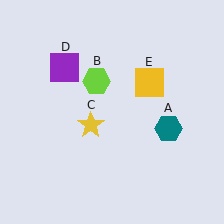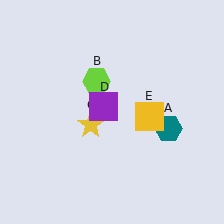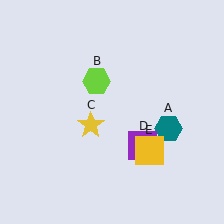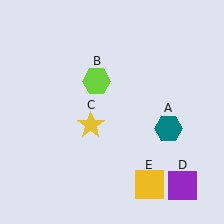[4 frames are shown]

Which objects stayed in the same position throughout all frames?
Teal hexagon (object A) and lime hexagon (object B) and yellow star (object C) remained stationary.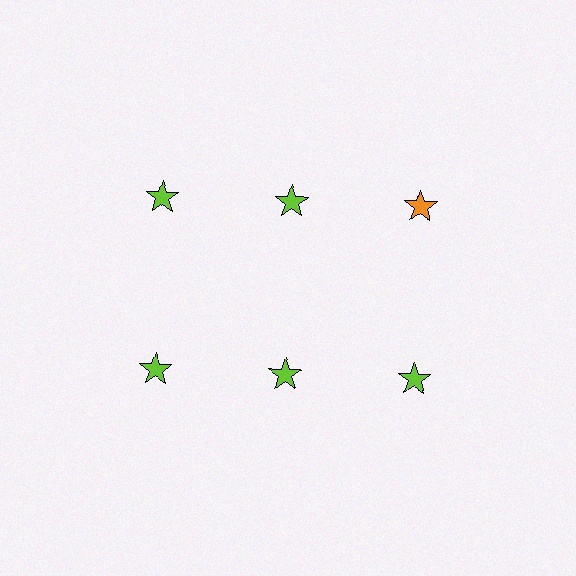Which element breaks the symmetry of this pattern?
The orange star in the top row, center column breaks the symmetry. All other shapes are lime stars.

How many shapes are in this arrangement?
There are 6 shapes arranged in a grid pattern.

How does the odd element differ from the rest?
It has a different color: orange instead of lime.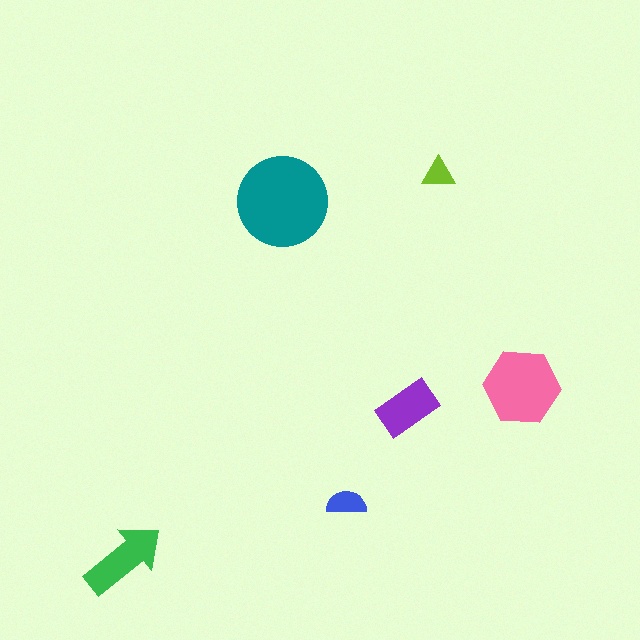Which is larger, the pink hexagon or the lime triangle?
The pink hexagon.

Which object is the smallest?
The lime triangle.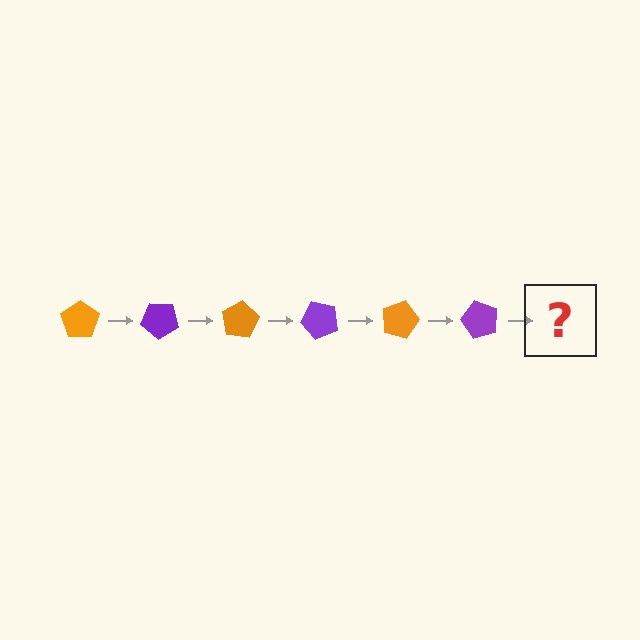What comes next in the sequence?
The next element should be an orange pentagon, rotated 240 degrees from the start.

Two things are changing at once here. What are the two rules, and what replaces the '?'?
The two rules are that it rotates 40 degrees each step and the color cycles through orange and purple. The '?' should be an orange pentagon, rotated 240 degrees from the start.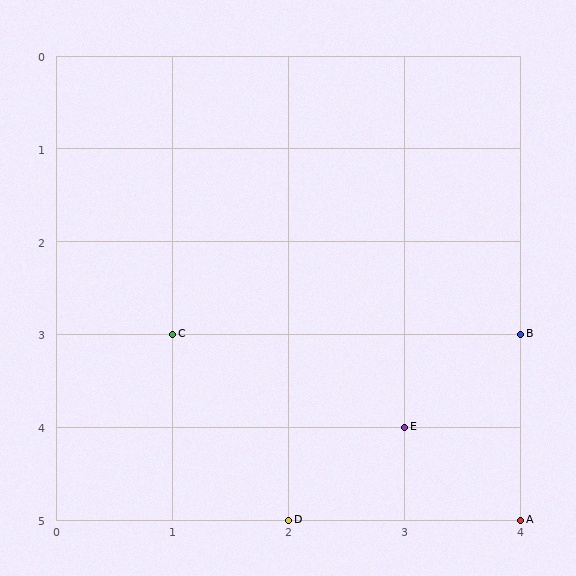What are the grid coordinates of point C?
Point C is at grid coordinates (1, 3).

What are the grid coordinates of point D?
Point D is at grid coordinates (2, 5).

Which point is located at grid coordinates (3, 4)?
Point E is at (3, 4).